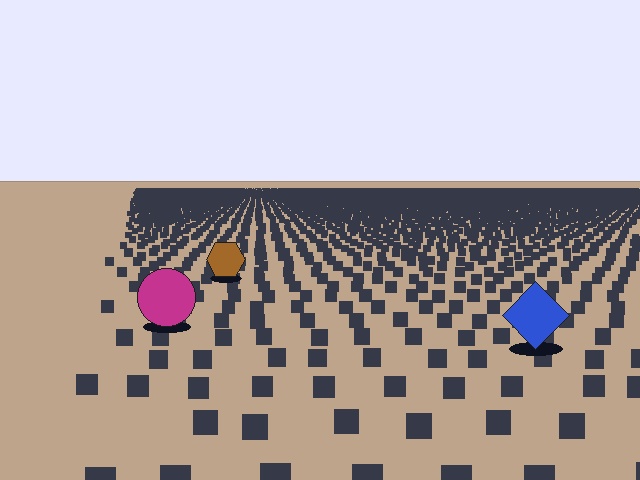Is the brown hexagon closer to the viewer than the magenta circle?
No. The magenta circle is closer — you can tell from the texture gradient: the ground texture is coarser near it.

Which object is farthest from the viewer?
The brown hexagon is farthest from the viewer. It appears smaller and the ground texture around it is denser.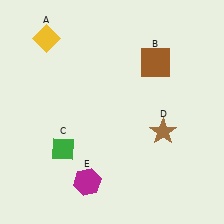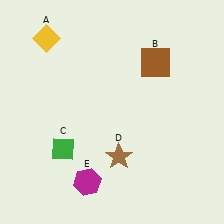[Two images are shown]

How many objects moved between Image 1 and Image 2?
1 object moved between the two images.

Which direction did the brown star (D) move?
The brown star (D) moved left.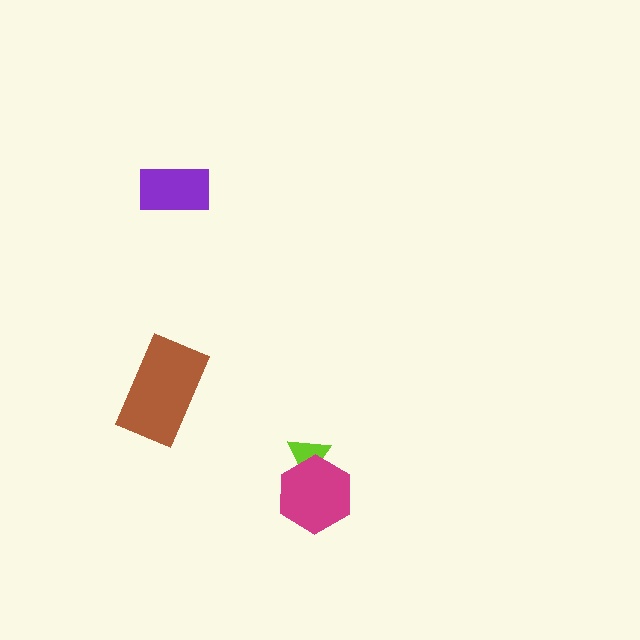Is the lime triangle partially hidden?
Yes, it is partially covered by another shape.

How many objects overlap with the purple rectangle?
0 objects overlap with the purple rectangle.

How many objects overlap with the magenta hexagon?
1 object overlaps with the magenta hexagon.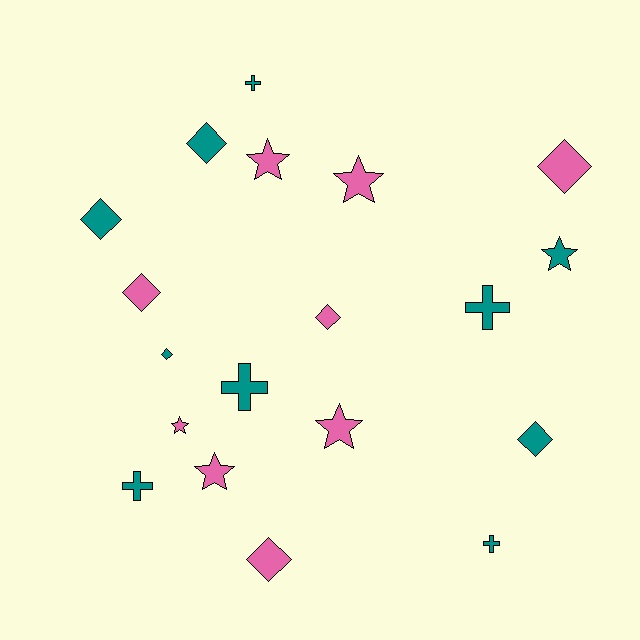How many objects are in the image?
There are 19 objects.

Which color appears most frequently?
Teal, with 10 objects.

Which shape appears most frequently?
Diamond, with 8 objects.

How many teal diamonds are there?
There are 4 teal diamonds.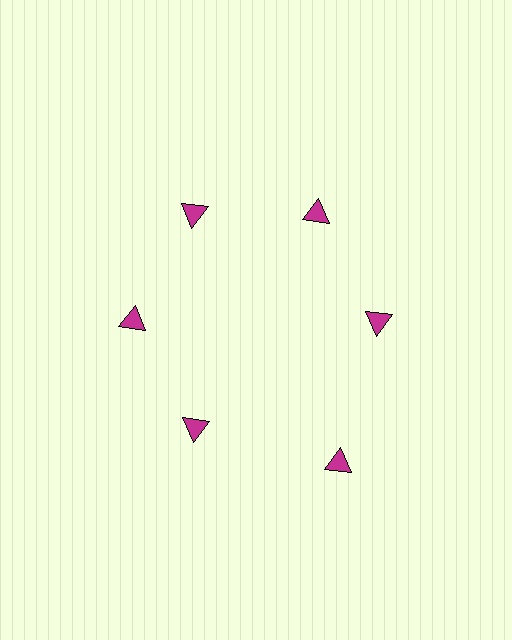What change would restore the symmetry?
The symmetry would be restored by moving it inward, back onto the ring so that all 6 triangles sit at equal angles and equal distance from the center.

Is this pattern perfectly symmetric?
No. The 6 magenta triangles are arranged in a ring, but one element near the 5 o'clock position is pushed outward from the center, breaking the 6-fold rotational symmetry.